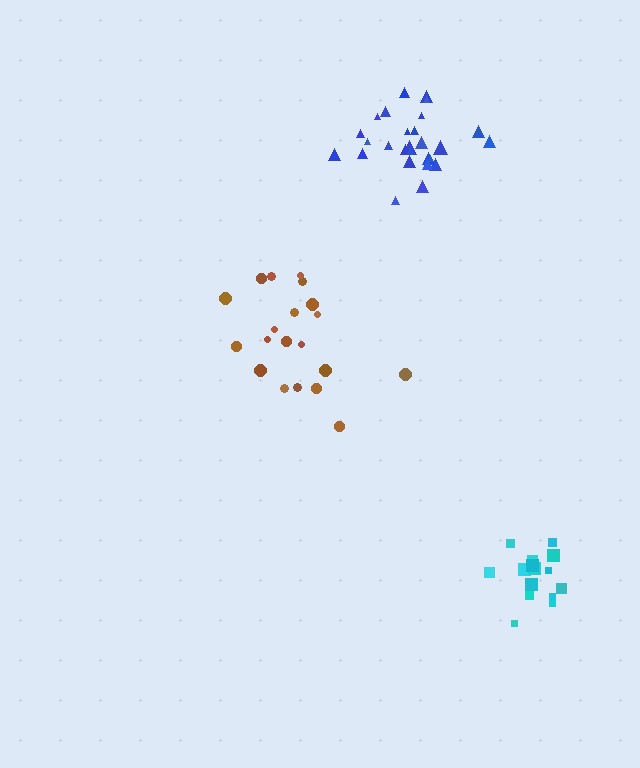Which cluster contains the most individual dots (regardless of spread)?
Blue (27).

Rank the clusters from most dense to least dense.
blue, cyan, brown.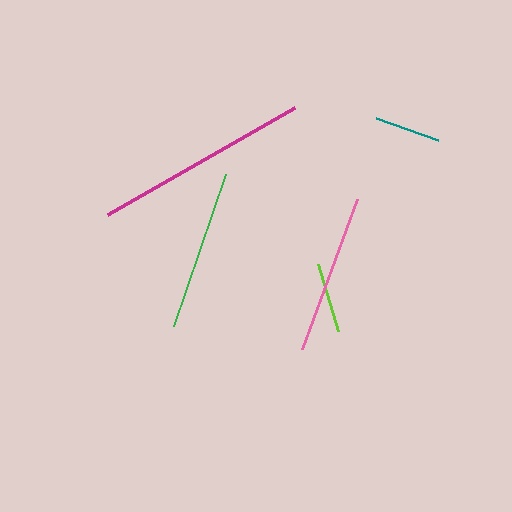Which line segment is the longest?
The magenta line is the longest at approximately 215 pixels.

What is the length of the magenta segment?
The magenta segment is approximately 215 pixels long.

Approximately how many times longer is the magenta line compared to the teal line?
The magenta line is approximately 3.3 times the length of the teal line.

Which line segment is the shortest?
The teal line is the shortest at approximately 65 pixels.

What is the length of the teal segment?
The teal segment is approximately 65 pixels long.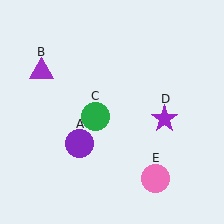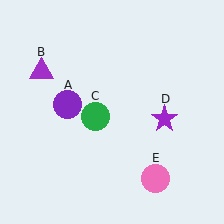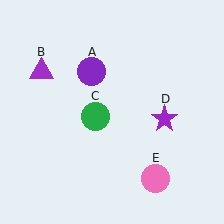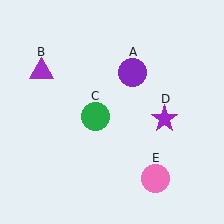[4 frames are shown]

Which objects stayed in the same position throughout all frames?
Purple triangle (object B) and green circle (object C) and purple star (object D) and pink circle (object E) remained stationary.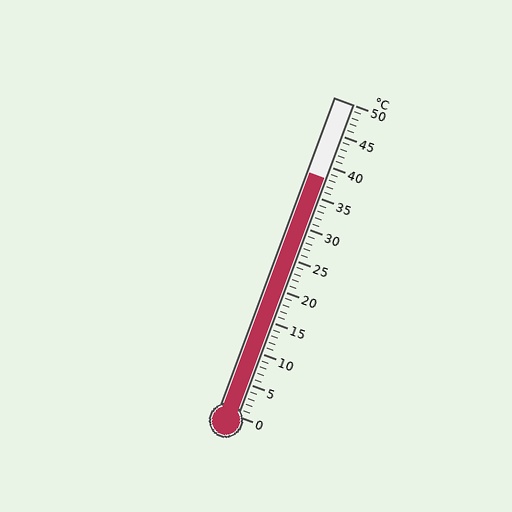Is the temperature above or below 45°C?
The temperature is below 45°C.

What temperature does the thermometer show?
The thermometer shows approximately 38°C.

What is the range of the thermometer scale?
The thermometer scale ranges from 0°C to 50°C.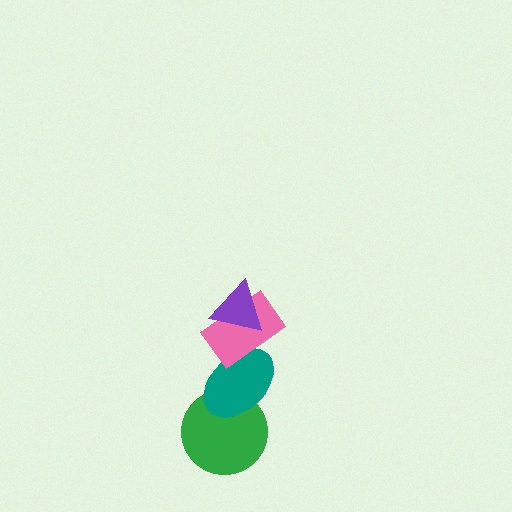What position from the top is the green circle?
The green circle is 4th from the top.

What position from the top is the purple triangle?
The purple triangle is 1st from the top.